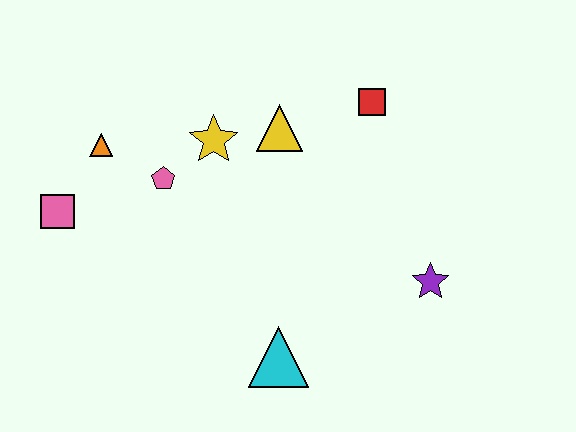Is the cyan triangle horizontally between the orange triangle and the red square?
Yes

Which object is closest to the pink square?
The orange triangle is closest to the pink square.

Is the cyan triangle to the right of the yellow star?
Yes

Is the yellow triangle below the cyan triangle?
No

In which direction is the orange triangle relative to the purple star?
The orange triangle is to the left of the purple star.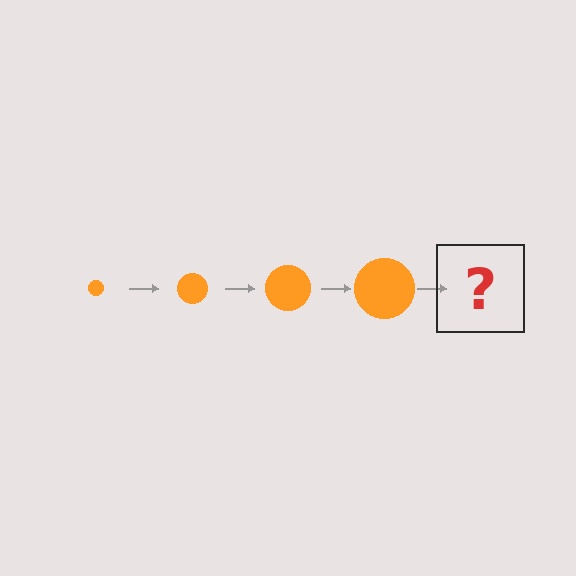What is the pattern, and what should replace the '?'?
The pattern is that the circle gets progressively larger each step. The '?' should be an orange circle, larger than the previous one.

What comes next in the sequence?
The next element should be an orange circle, larger than the previous one.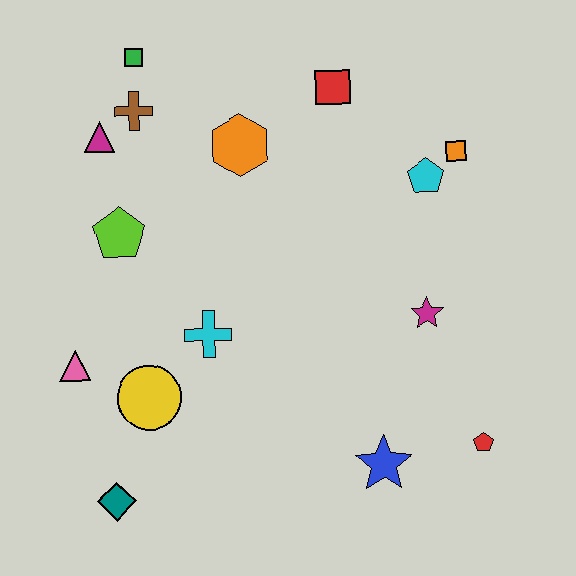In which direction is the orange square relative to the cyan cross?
The orange square is to the right of the cyan cross.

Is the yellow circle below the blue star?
No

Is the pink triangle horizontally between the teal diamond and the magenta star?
No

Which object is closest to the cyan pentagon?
The orange square is closest to the cyan pentagon.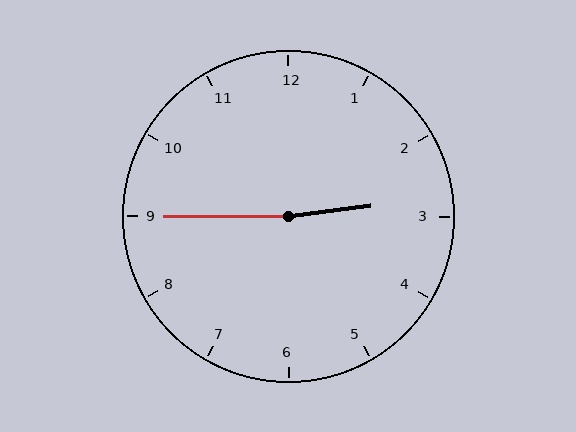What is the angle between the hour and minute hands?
Approximately 172 degrees.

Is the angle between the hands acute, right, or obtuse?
It is obtuse.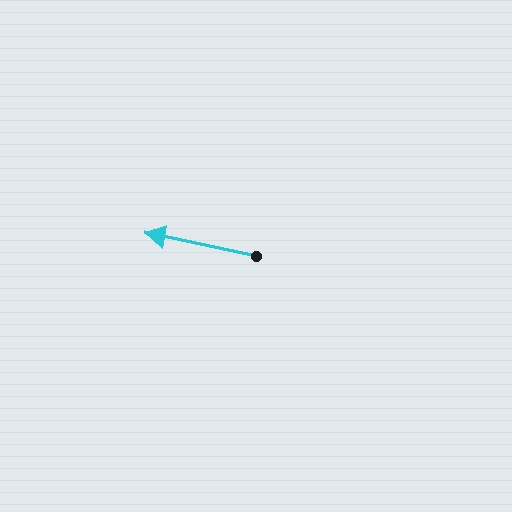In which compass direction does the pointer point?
West.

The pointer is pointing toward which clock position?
Roughly 9 o'clock.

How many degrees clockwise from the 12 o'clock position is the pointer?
Approximately 282 degrees.